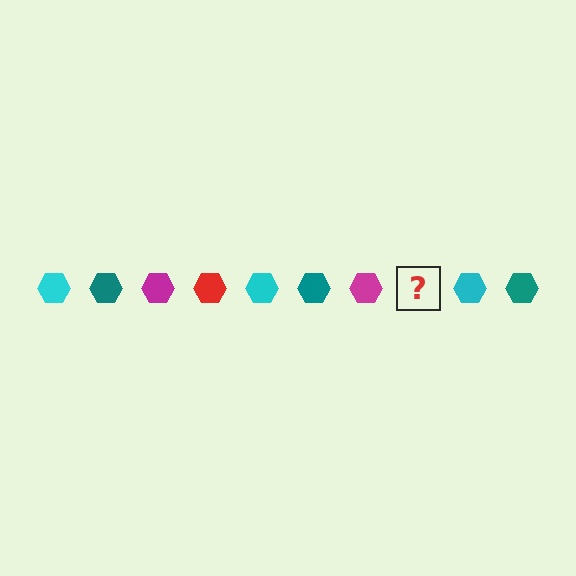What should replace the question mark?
The question mark should be replaced with a red hexagon.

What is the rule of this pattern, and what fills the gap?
The rule is that the pattern cycles through cyan, teal, magenta, red hexagons. The gap should be filled with a red hexagon.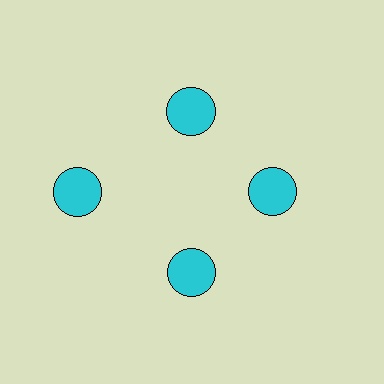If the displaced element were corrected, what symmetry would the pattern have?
It would have 4-fold rotational symmetry — the pattern would map onto itself every 90 degrees.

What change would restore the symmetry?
The symmetry would be restored by moving it inward, back onto the ring so that all 4 circles sit at equal angles and equal distance from the center.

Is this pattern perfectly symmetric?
No. The 4 cyan circles are arranged in a ring, but one element near the 9 o'clock position is pushed outward from the center, breaking the 4-fold rotational symmetry.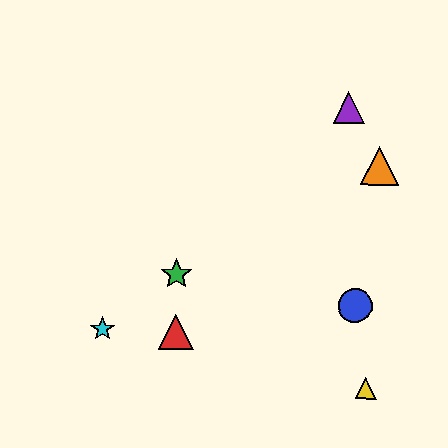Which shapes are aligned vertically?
The red triangle, the green star are aligned vertically.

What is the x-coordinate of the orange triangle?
The orange triangle is at x≈380.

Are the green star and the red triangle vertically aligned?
Yes, both are at x≈177.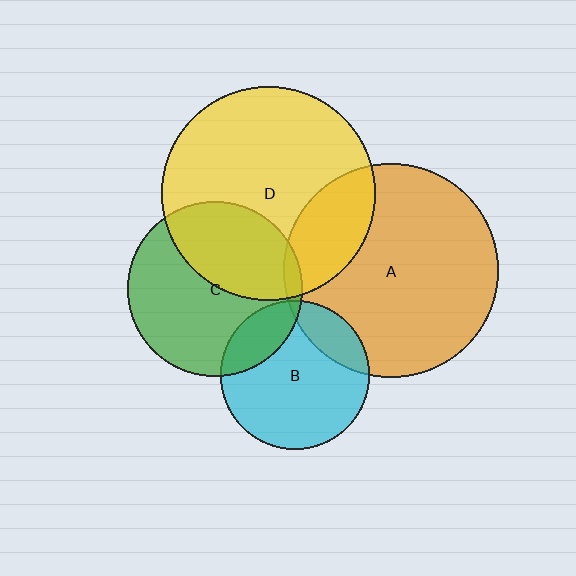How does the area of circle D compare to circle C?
Approximately 1.5 times.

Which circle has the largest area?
Circle A (orange).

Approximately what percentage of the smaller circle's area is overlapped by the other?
Approximately 15%.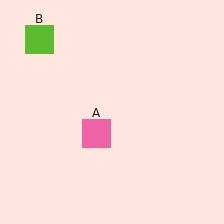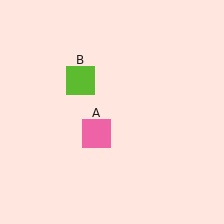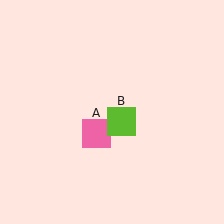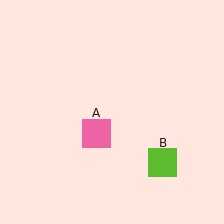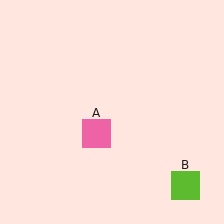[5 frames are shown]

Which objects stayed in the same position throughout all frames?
Pink square (object A) remained stationary.